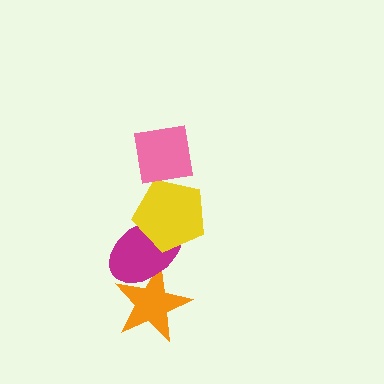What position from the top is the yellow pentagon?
The yellow pentagon is 2nd from the top.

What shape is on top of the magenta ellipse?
The yellow pentagon is on top of the magenta ellipse.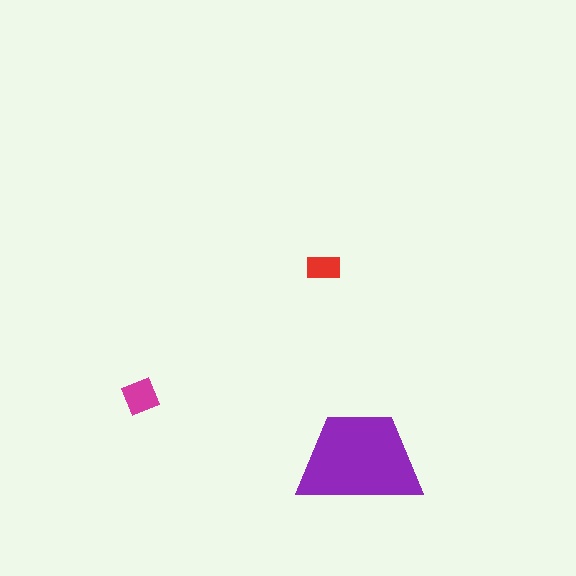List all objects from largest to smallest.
The purple trapezoid, the magenta diamond, the red rectangle.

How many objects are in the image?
There are 3 objects in the image.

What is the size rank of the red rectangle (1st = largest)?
3rd.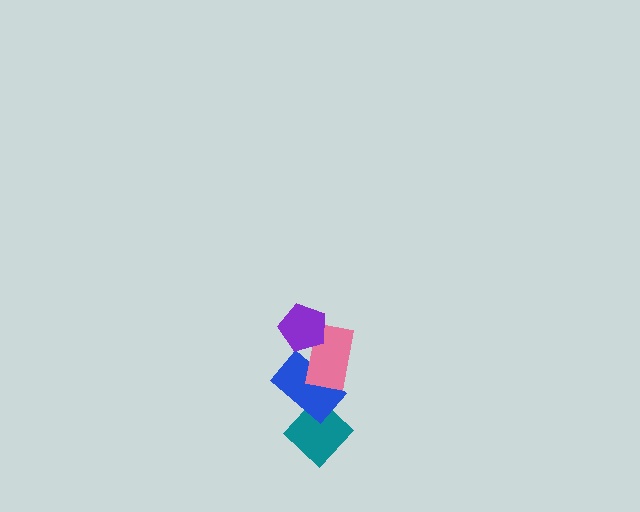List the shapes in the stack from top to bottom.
From top to bottom: the purple pentagon, the pink rectangle, the blue rectangle, the teal diamond.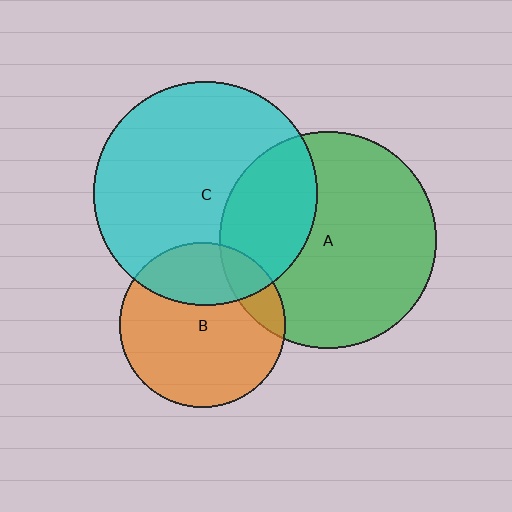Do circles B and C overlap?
Yes.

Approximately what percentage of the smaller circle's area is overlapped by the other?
Approximately 30%.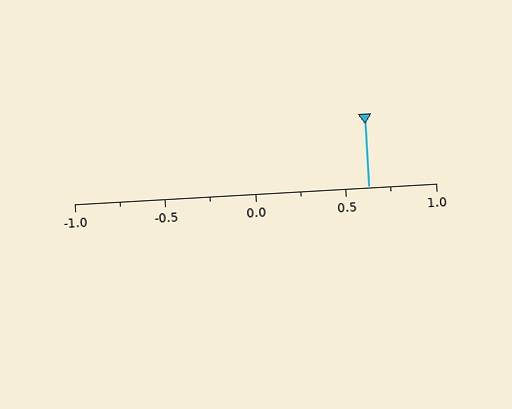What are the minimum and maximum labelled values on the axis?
The axis runs from -1.0 to 1.0.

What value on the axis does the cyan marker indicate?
The marker indicates approximately 0.62.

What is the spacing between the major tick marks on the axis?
The major ticks are spaced 0.5 apart.